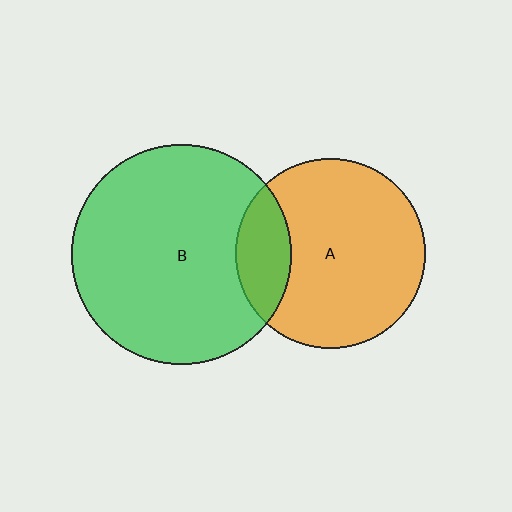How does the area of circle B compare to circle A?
Approximately 1.3 times.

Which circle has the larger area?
Circle B (green).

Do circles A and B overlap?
Yes.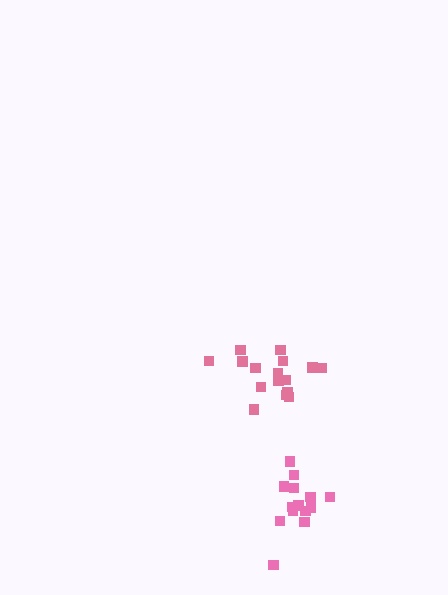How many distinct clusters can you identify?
There are 2 distinct clusters.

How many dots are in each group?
Group 1: 14 dots, Group 2: 16 dots (30 total).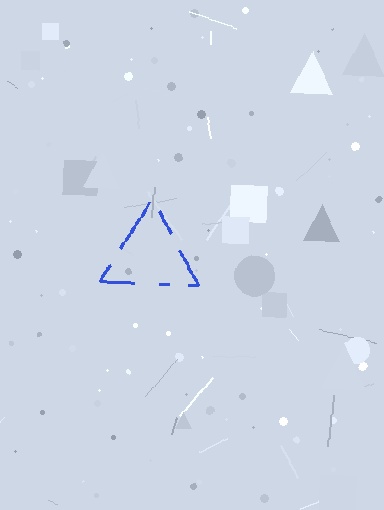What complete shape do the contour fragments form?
The contour fragments form a triangle.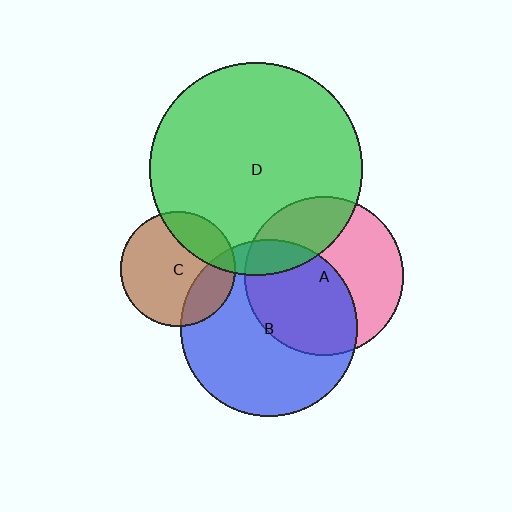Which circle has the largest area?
Circle D (green).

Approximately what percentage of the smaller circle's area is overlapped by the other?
Approximately 30%.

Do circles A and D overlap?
Yes.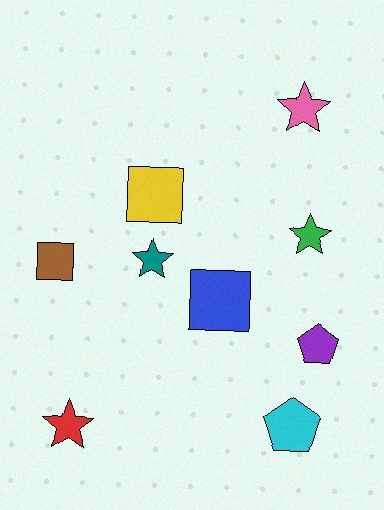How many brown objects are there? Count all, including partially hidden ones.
There is 1 brown object.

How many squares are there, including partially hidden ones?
There are 3 squares.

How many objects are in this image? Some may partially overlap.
There are 9 objects.